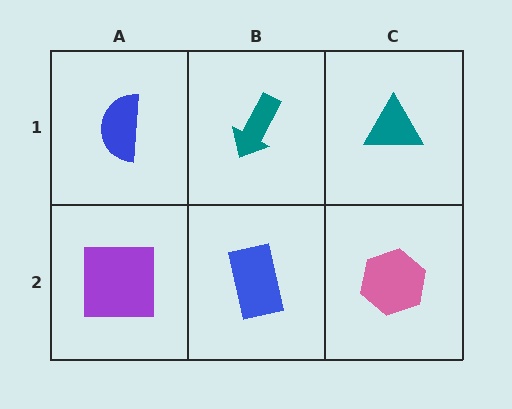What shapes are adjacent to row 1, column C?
A pink hexagon (row 2, column C), a teal arrow (row 1, column B).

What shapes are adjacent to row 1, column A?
A purple square (row 2, column A), a teal arrow (row 1, column B).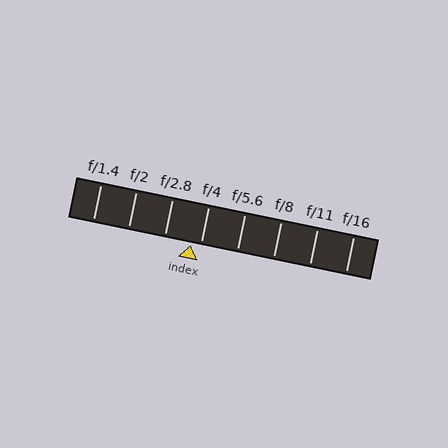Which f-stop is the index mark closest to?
The index mark is closest to f/4.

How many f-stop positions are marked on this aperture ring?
There are 8 f-stop positions marked.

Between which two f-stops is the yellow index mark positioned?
The index mark is between f/2.8 and f/4.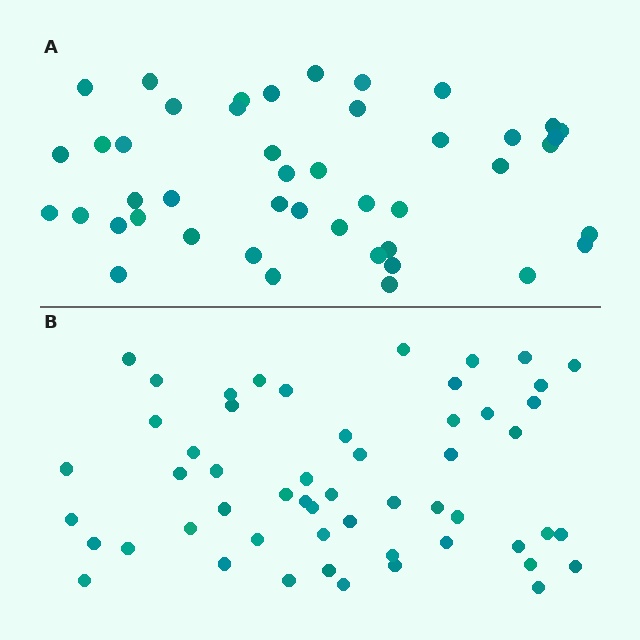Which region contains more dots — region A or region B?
Region B (the bottom region) has more dots.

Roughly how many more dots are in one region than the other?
Region B has roughly 8 or so more dots than region A.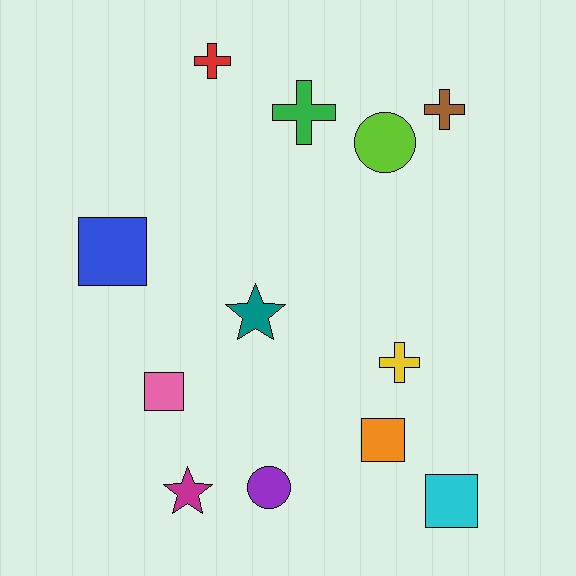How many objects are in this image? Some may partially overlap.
There are 12 objects.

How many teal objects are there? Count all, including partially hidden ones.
There is 1 teal object.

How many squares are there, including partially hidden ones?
There are 4 squares.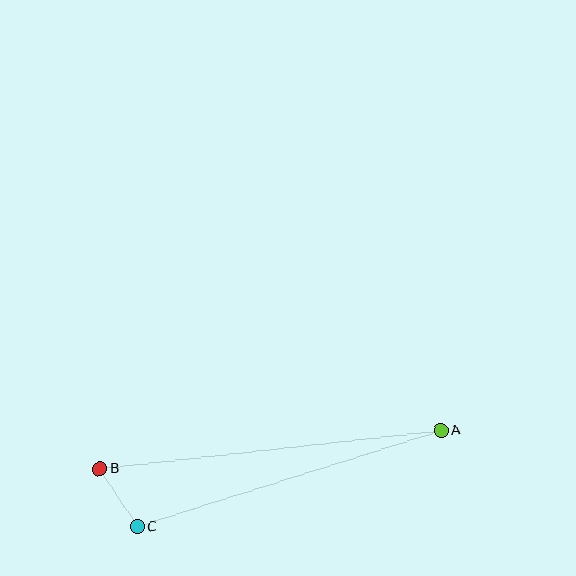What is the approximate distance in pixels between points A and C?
The distance between A and C is approximately 318 pixels.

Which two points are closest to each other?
Points B and C are closest to each other.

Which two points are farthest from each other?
Points A and B are farthest from each other.